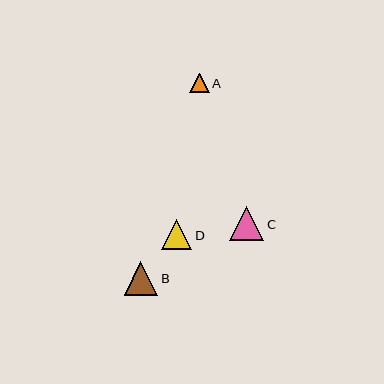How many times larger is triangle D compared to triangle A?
Triangle D is approximately 1.6 times the size of triangle A.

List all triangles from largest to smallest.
From largest to smallest: C, B, D, A.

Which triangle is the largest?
Triangle C is the largest with a size of approximately 34 pixels.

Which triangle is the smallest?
Triangle A is the smallest with a size of approximately 19 pixels.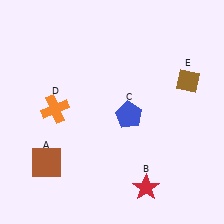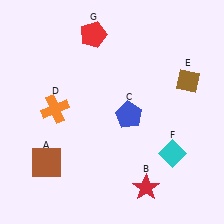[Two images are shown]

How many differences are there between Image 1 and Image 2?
There are 2 differences between the two images.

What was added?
A cyan diamond (F), a red pentagon (G) were added in Image 2.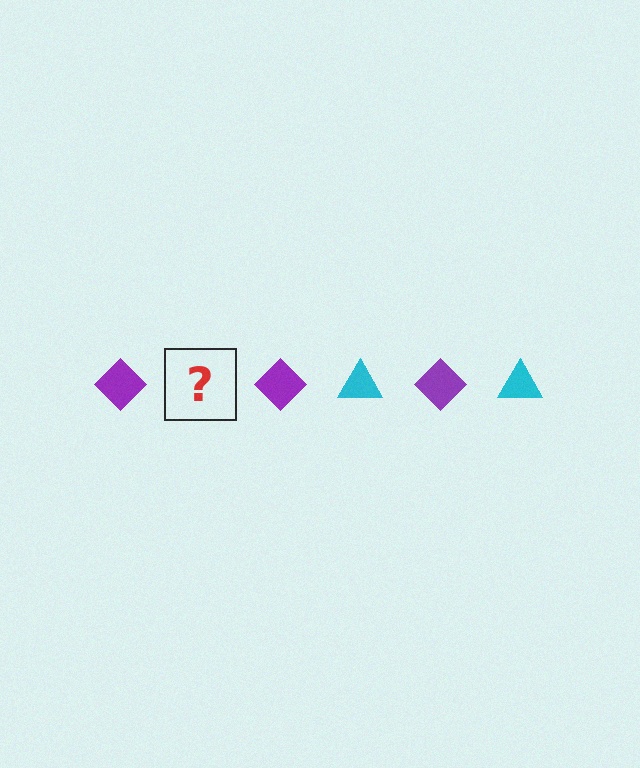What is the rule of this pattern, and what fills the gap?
The rule is that the pattern alternates between purple diamond and cyan triangle. The gap should be filled with a cyan triangle.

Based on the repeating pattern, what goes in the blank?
The blank should be a cyan triangle.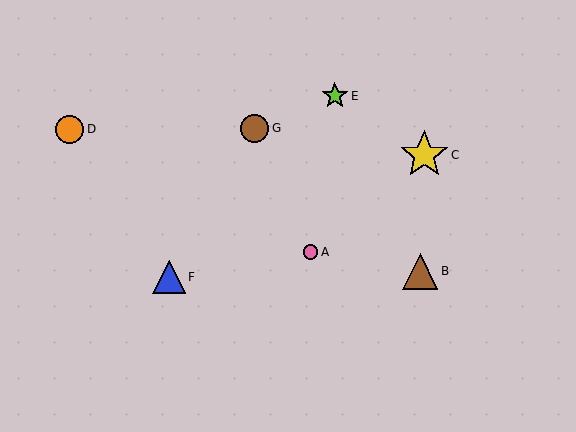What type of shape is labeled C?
Shape C is a yellow star.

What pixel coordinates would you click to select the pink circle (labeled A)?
Click at (311, 252) to select the pink circle A.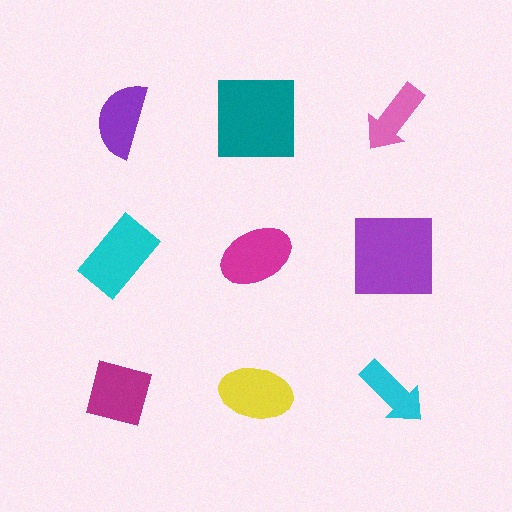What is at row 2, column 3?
A purple square.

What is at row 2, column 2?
A magenta ellipse.